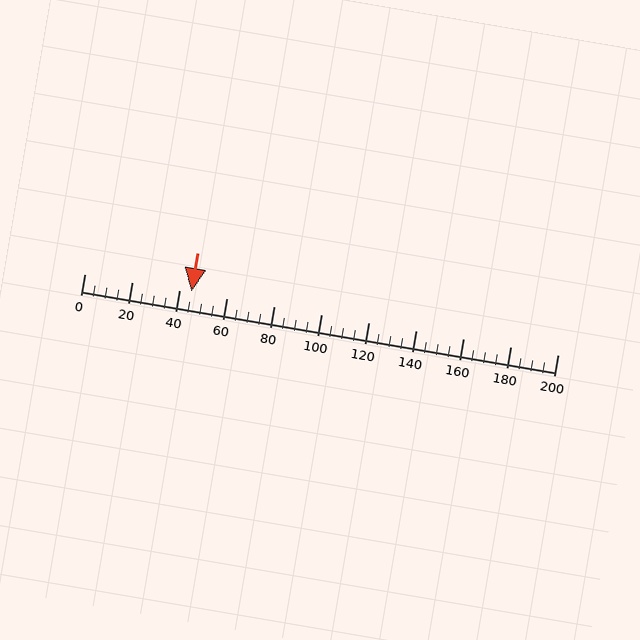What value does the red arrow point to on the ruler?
The red arrow points to approximately 45.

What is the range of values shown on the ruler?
The ruler shows values from 0 to 200.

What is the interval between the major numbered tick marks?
The major tick marks are spaced 20 units apart.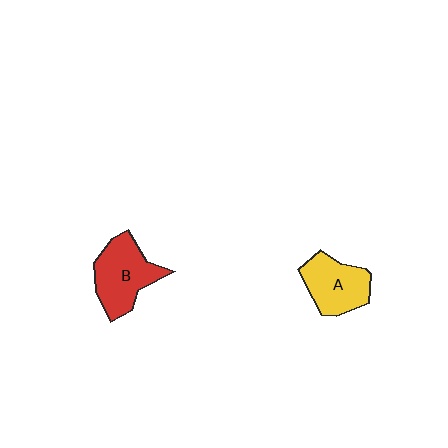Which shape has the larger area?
Shape B (red).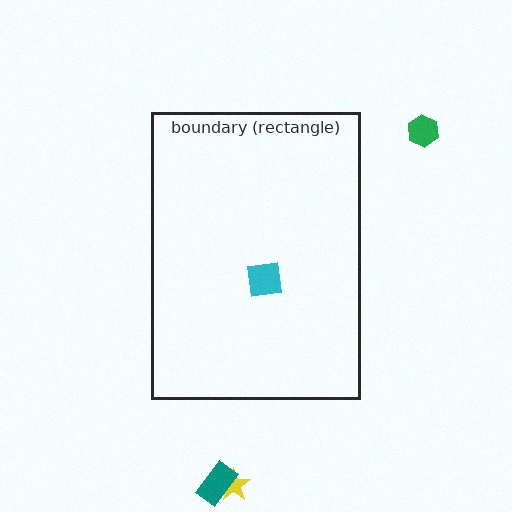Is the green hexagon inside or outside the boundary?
Outside.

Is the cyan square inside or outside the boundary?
Inside.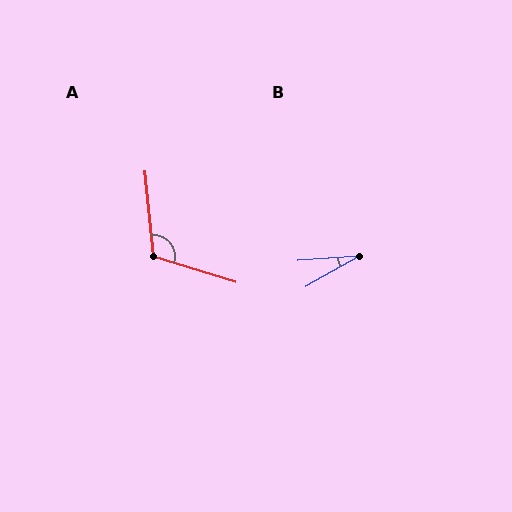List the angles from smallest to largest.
B (25°), A (113°).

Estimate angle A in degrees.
Approximately 113 degrees.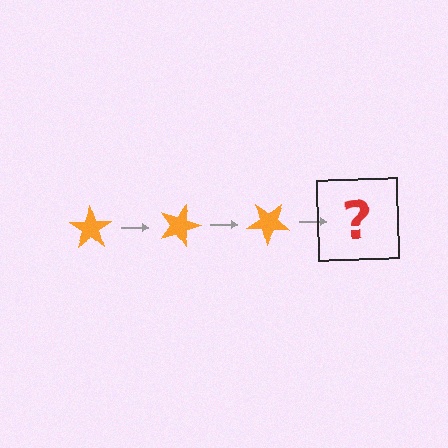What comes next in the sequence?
The next element should be an orange star rotated 60 degrees.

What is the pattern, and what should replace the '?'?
The pattern is that the star rotates 20 degrees each step. The '?' should be an orange star rotated 60 degrees.